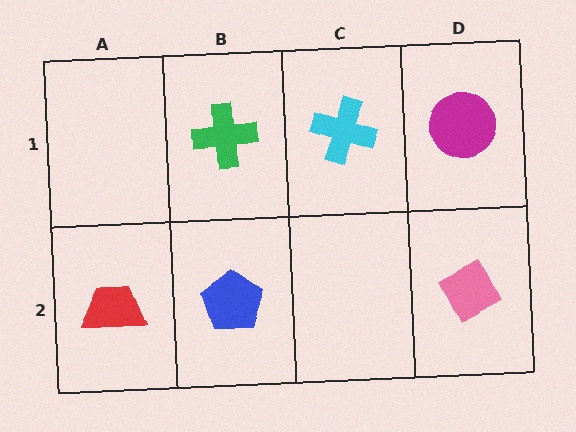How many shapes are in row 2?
3 shapes.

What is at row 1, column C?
A cyan cross.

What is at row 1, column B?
A green cross.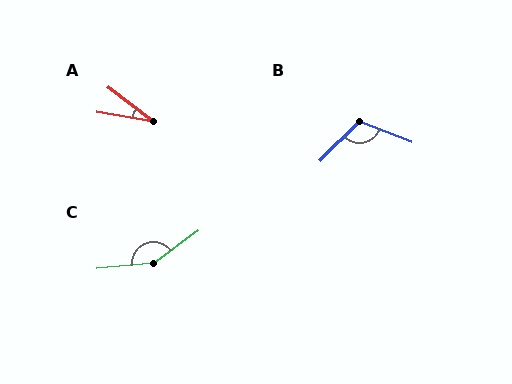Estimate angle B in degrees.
Approximately 113 degrees.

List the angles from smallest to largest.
A (28°), B (113°), C (150°).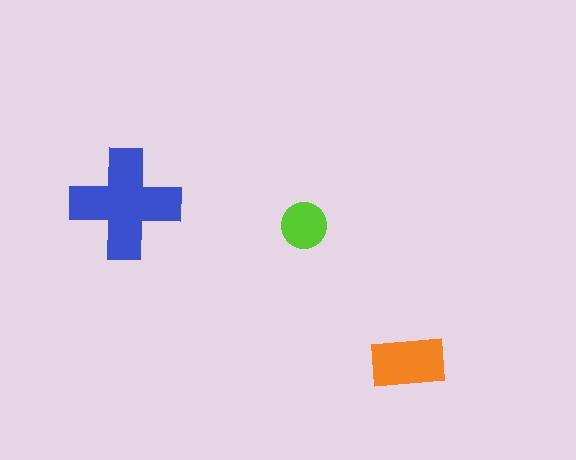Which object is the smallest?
The lime circle.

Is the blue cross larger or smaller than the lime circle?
Larger.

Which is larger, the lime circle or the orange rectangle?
The orange rectangle.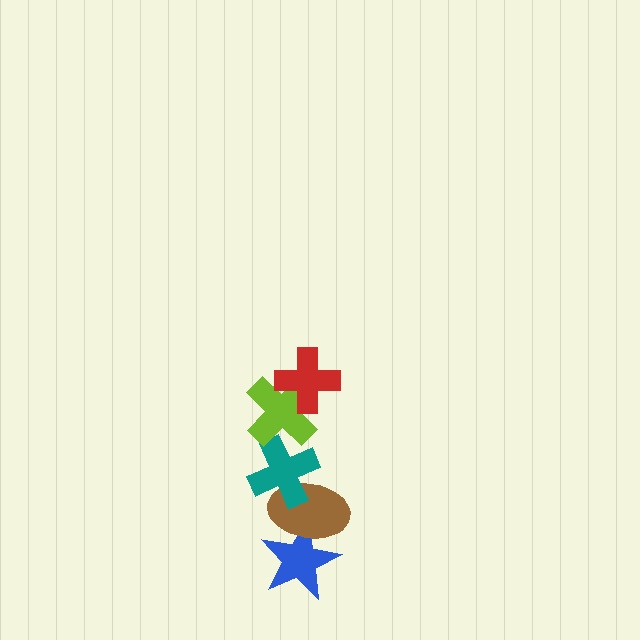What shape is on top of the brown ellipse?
The teal cross is on top of the brown ellipse.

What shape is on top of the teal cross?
The lime cross is on top of the teal cross.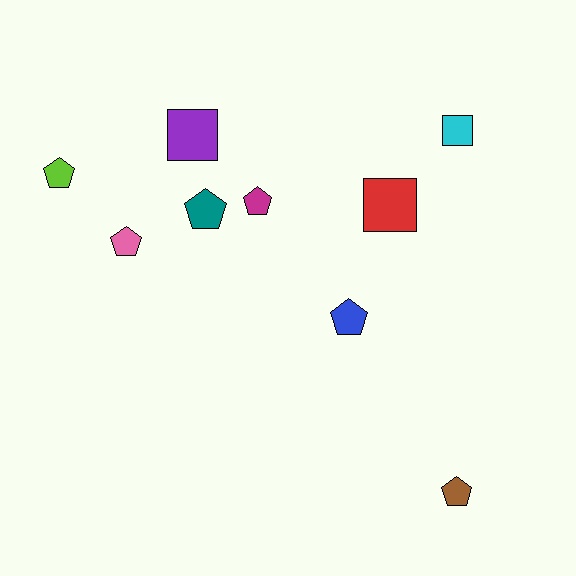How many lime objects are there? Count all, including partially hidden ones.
There is 1 lime object.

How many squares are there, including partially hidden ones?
There are 3 squares.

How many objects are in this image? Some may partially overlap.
There are 9 objects.